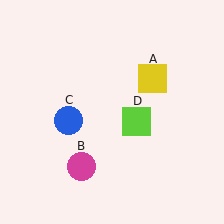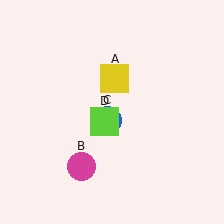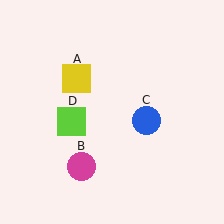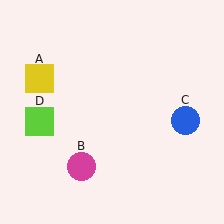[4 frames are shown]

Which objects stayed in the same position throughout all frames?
Magenta circle (object B) remained stationary.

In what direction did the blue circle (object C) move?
The blue circle (object C) moved right.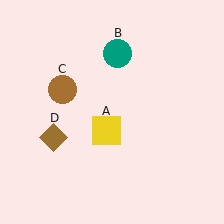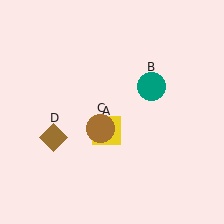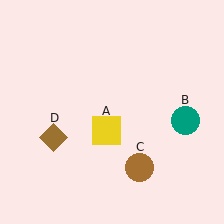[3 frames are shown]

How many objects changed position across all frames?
2 objects changed position: teal circle (object B), brown circle (object C).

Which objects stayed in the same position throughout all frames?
Yellow square (object A) and brown diamond (object D) remained stationary.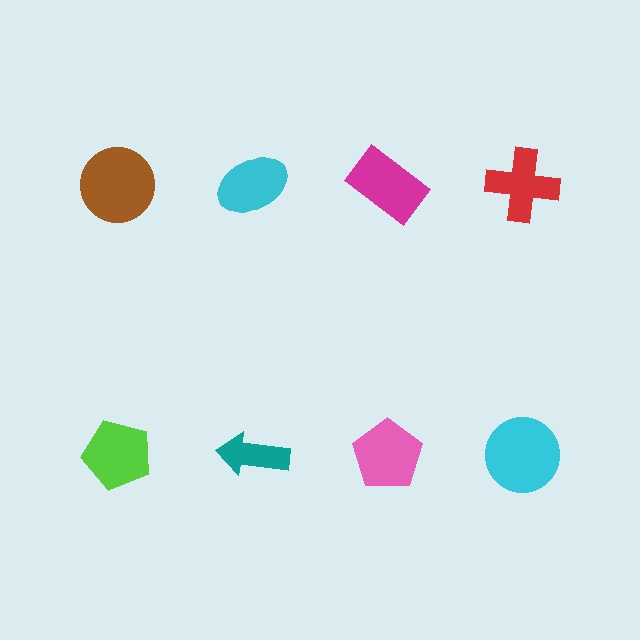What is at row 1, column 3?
A magenta rectangle.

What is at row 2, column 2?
A teal arrow.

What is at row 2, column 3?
A pink pentagon.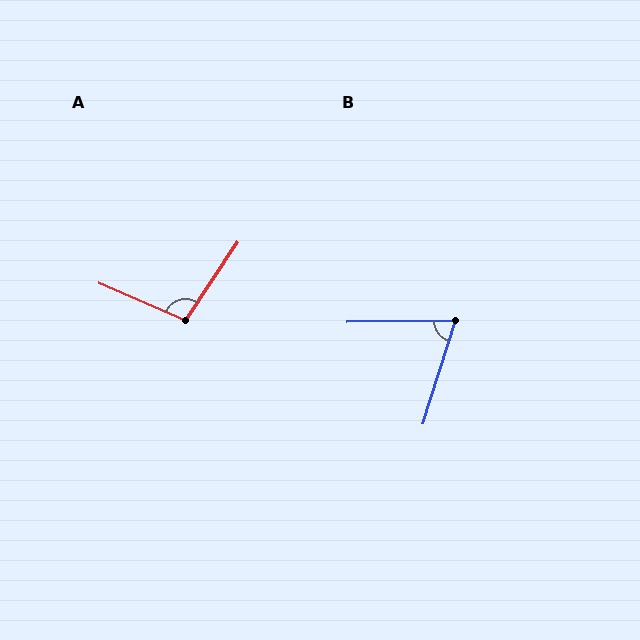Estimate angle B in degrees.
Approximately 72 degrees.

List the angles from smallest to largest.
B (72°), A (101°).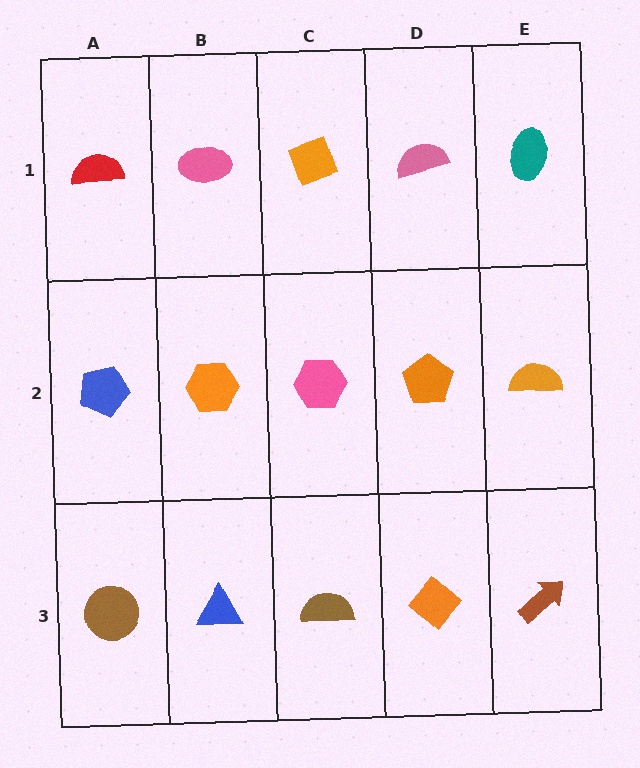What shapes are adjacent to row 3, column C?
A pink hexagon (row 2, column C), a blue triangle (row 3, column B), an orange diamond (row 3, column D).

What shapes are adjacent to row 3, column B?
An orange hexagon (row 2, column B), a brown circle (row 3, column A), a brown semicircle (row 3, column C).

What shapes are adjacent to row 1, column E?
An orange semicircle (row 2, column E), a pink semicircle (row 1, column D).